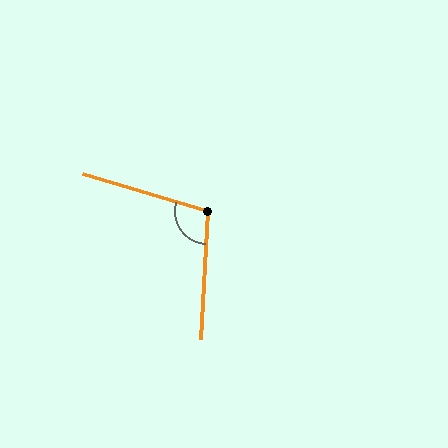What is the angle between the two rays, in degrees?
Approximately 103 degrees.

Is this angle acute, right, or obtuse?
It is obtuse.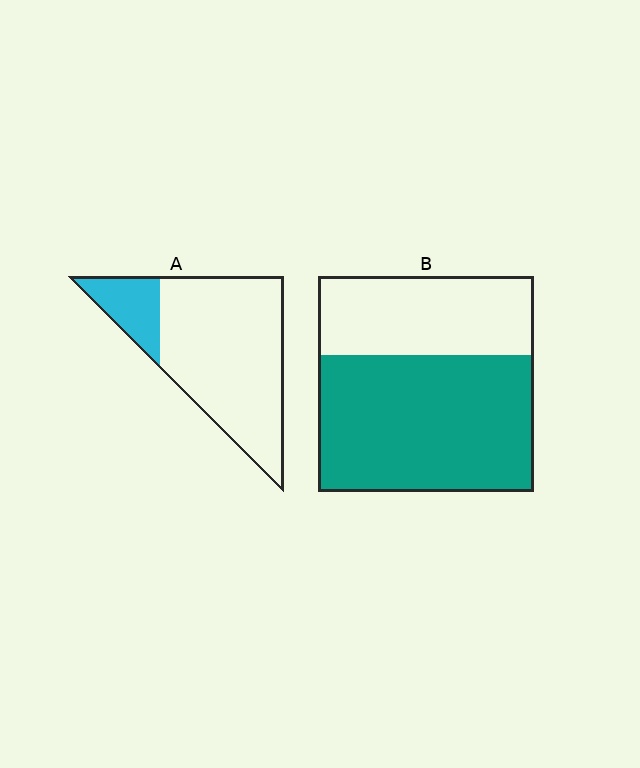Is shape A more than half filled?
No.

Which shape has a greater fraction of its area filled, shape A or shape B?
Shape B.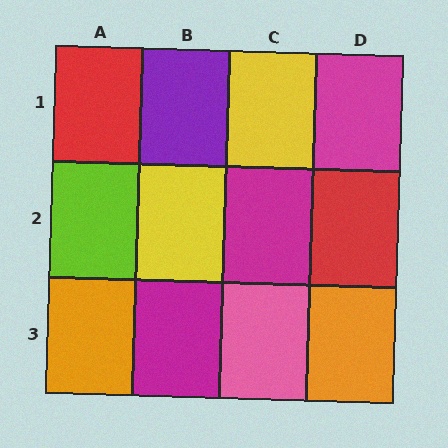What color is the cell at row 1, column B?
Purple.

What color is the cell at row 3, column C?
Pink.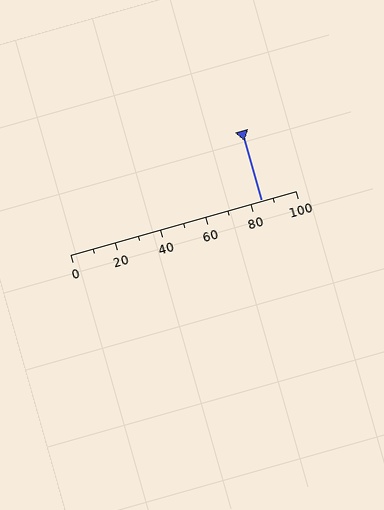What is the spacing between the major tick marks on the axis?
The major ticks are spaced 20 apart.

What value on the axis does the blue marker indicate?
The marker indicates approximately 85.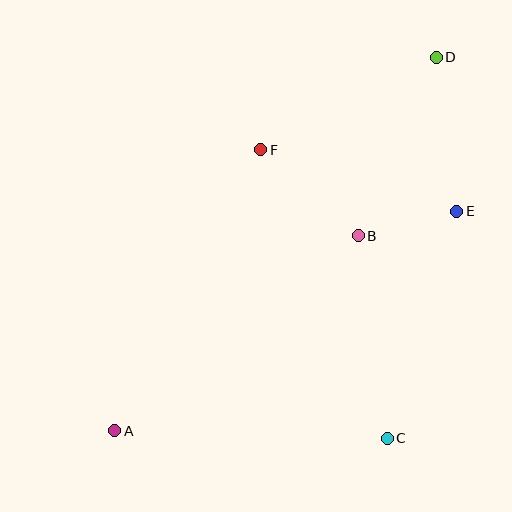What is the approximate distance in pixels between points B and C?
The distance between B and C is approximately 204 pixels.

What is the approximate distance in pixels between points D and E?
The distance between D and E is approximately 155 pixels.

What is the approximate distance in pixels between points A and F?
The distance between A and F is approximately 317 pixels.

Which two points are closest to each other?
Points B and E are closest to each other.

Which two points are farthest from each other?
Points A and D are farthest from each other.